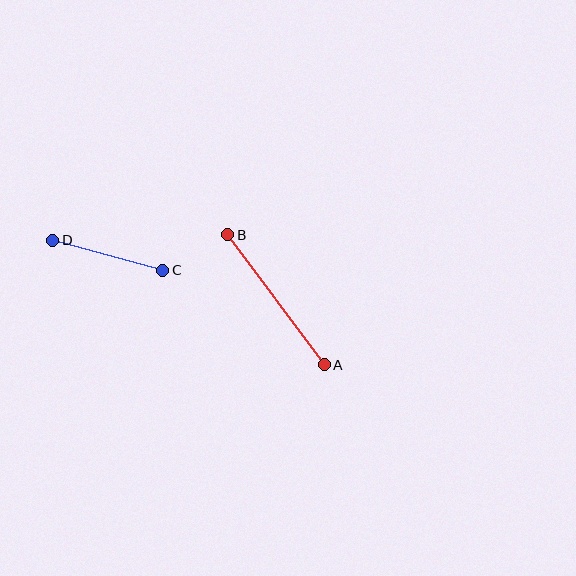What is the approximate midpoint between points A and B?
The midpoint is at approximately (276, 300) pixels.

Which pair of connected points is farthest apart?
Points A and B are farthest apart.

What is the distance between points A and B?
The distance is approximately 162 pixels.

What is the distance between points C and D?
The distance is approximately 114 pixels.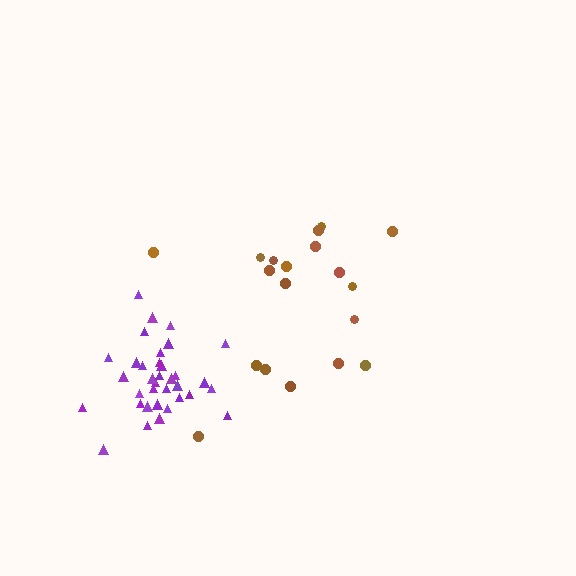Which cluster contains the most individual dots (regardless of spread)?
Purple (35).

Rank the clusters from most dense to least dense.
purple, brown.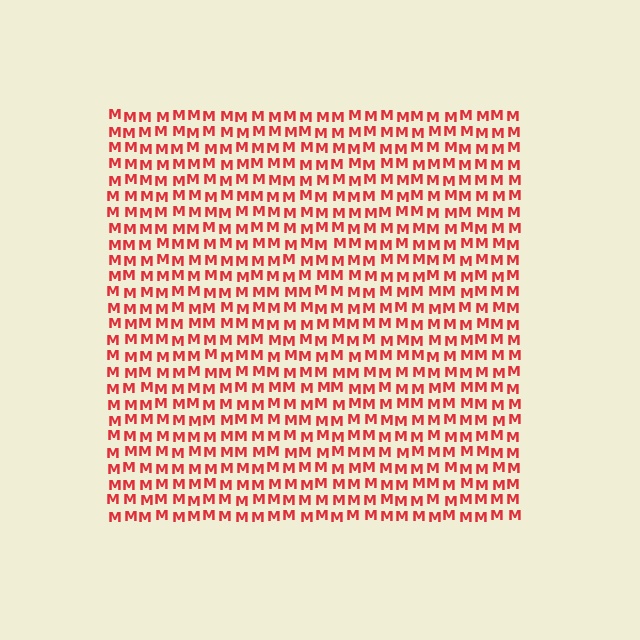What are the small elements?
The small elements are letter M's.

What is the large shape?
The large shape is a square.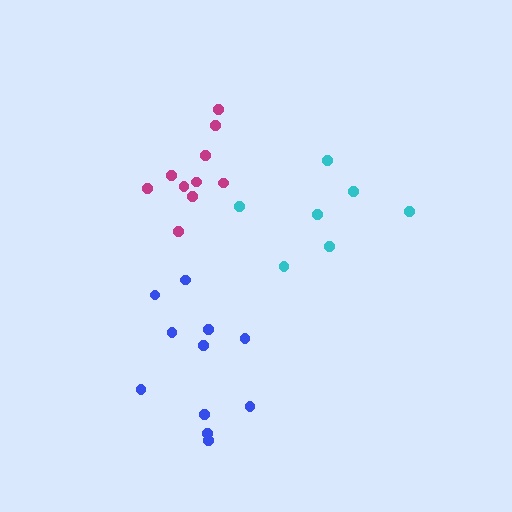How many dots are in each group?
Group 1: 7 dots, Group 2: 11 dots, Group 3: 10 dots (28 total).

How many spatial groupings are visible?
There are 3 spatial groupings.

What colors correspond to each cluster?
The clusters are colored: cyan, blue, magenta.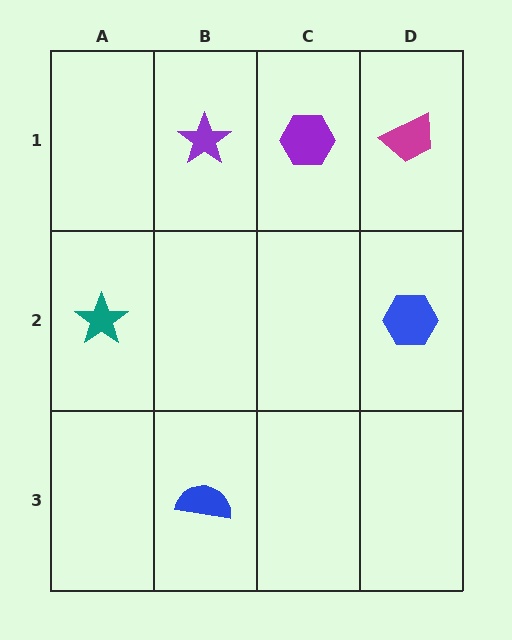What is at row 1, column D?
A magenta trapezoid.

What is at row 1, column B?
A purple star.